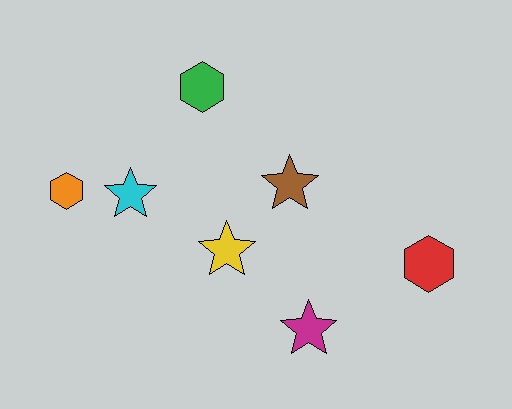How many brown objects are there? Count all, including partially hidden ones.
There is 1 brown object.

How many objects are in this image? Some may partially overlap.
There are 7 objects.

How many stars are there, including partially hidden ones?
There are 4 stars.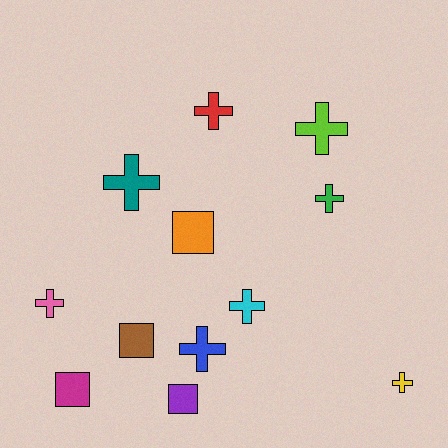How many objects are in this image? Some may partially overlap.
There are 12 objects.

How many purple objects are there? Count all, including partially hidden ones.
There is 1 purple object.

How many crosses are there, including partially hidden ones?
There are 8 crosses.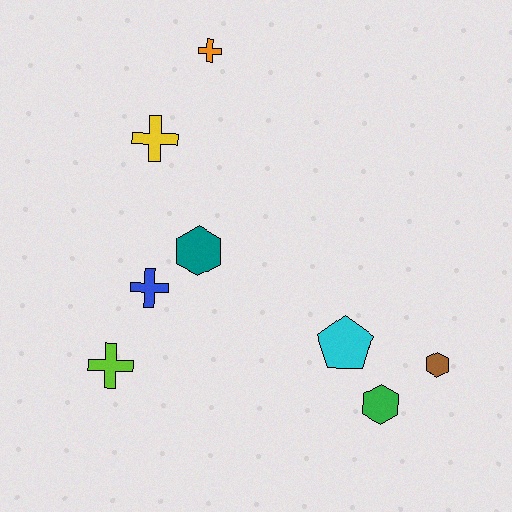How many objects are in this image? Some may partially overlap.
There are 8 objects.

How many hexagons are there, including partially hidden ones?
There are 3 hexagons.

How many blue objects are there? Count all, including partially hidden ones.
There is 1 blue object.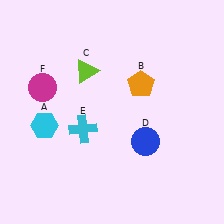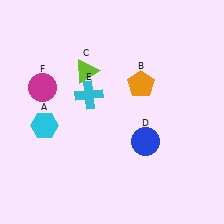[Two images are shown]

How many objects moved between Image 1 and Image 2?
1 object moved between the two images.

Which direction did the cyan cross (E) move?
The cyan cross (E) moved up.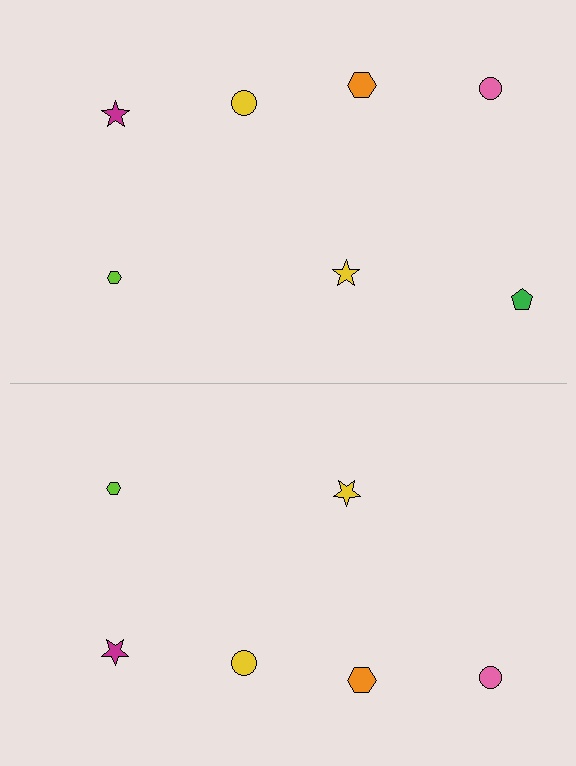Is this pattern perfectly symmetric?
No, the pattern is not perfectly symmetric. A green pentagon is missing from the bottom side.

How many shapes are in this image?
There are 13 shapes in this image.